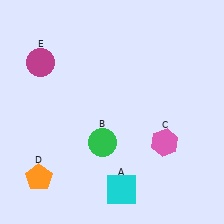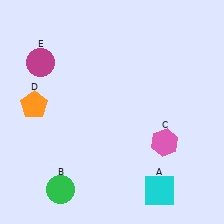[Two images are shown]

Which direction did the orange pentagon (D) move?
The orange pentagon (D) moved up.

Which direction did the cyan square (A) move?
The cyan square (A) moved right.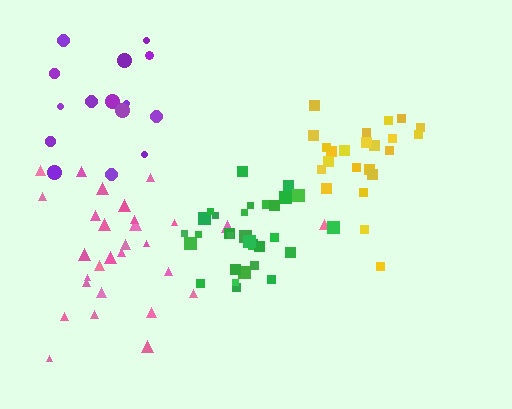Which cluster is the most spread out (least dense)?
Purple.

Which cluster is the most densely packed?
Green.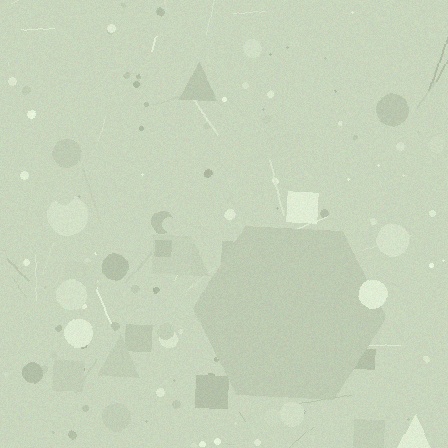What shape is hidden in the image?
A hexagon is hidden in the image.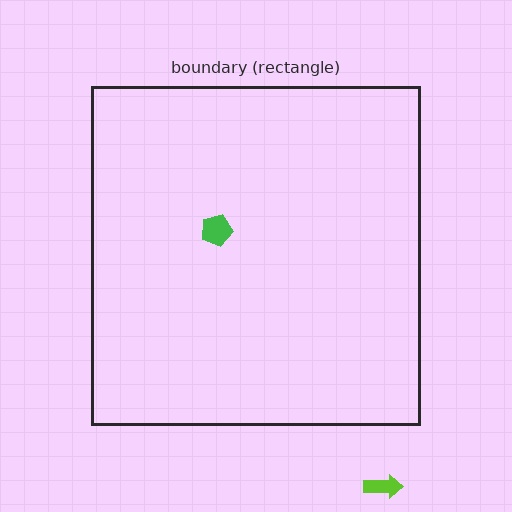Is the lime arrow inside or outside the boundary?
Outside.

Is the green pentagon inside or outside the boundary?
Inside.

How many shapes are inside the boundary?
1 inside, 1 outside.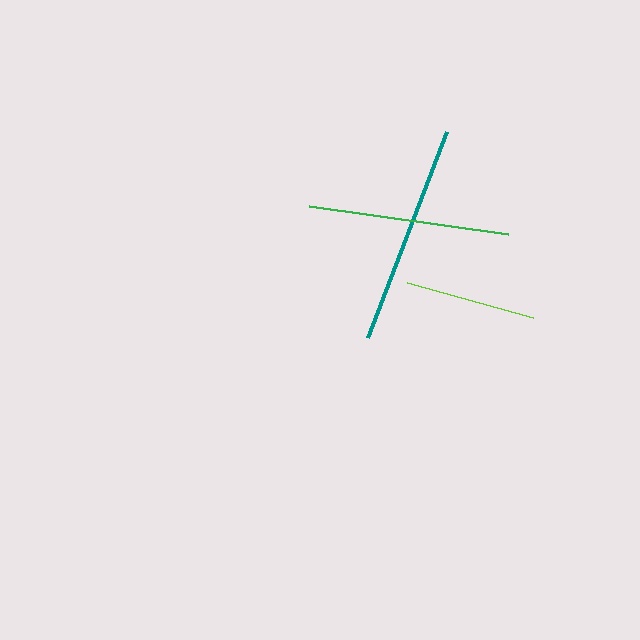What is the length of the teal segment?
The teal segment is approximately 221 pixels long.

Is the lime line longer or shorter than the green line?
The green line is longer than the lime line.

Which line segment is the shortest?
The lime line is the shortest at approximately 130 pixels.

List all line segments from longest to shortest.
From longest to shortest: teal, green, lime.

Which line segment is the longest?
The teal line is the longest at approximately 221 pixels.